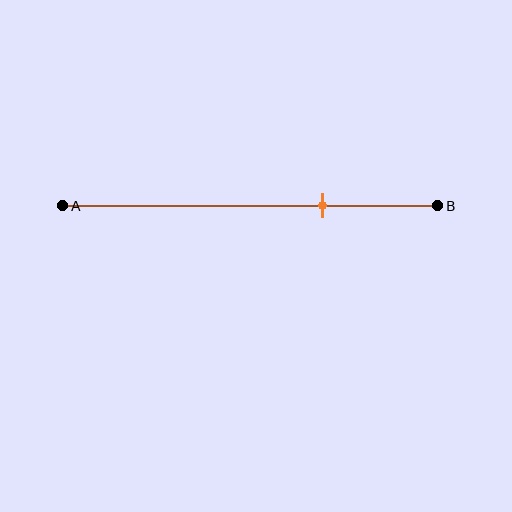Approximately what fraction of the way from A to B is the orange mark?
The orange mark is approximately 70% of the way from A to B.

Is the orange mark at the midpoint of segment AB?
No, the mark is at about 70% from A, not at the 50% midpoint.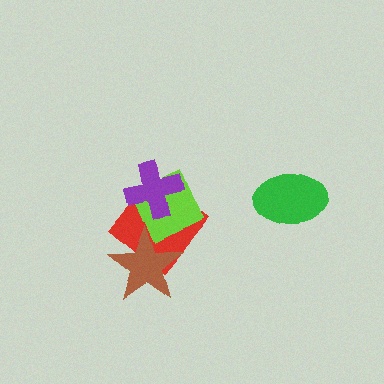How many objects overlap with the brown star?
1 object overlaps with the brown star.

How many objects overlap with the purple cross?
2 objects overlap with the purple cross.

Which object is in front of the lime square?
The purple cross is in front of the lime square.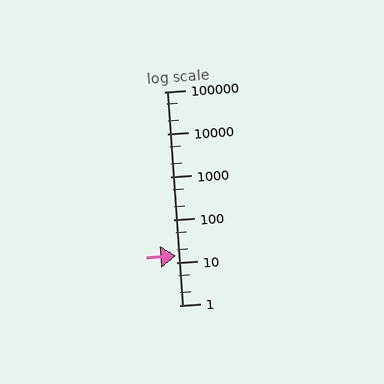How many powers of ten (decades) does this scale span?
The scale spans 5 decades, from 1 to 100000.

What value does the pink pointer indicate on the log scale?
The pointer indicates approximately 14.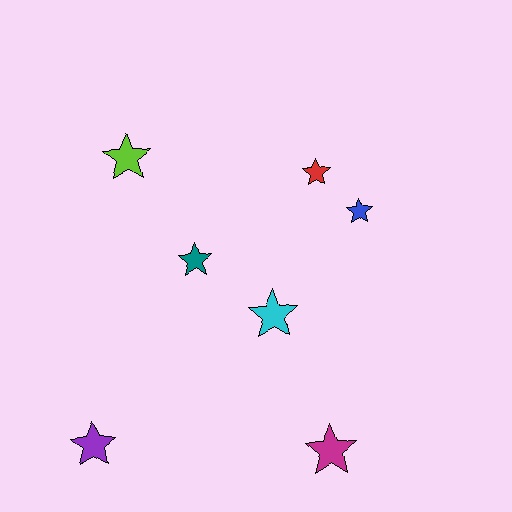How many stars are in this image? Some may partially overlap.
There are 7 stars.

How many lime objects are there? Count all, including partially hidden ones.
There is 1 lime object.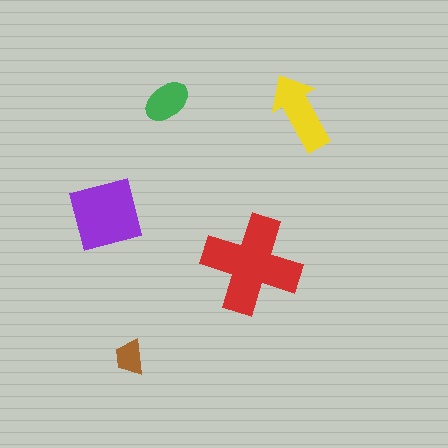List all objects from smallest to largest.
The brown trapezoid, the green ellipse, the yellow arrow, the purple square, the red cross.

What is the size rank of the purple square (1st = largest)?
2nd.